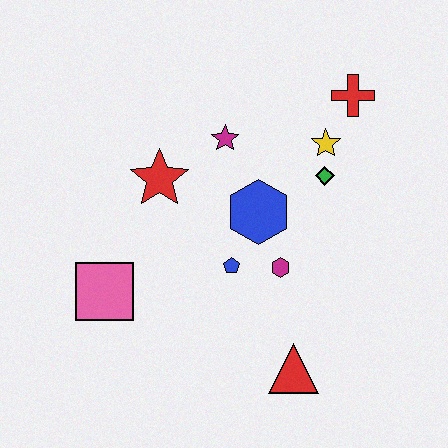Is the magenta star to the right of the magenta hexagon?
No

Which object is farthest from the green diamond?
The pink square is farthest from the green diamond.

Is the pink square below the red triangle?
No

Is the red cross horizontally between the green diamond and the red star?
No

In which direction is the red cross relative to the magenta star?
The red cross is to the right of the magenta star.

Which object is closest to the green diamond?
The yellow star is closest to the green diamond.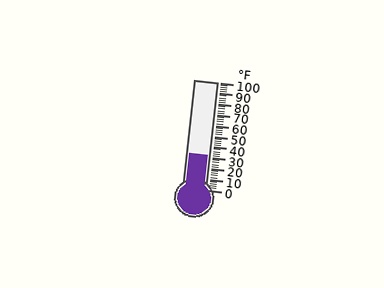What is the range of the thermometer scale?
The thermometer scale ranges from 0°F to 100°F.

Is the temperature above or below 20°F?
The temperature is above 20°F.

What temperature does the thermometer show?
The thermometer shows approximately 32°F.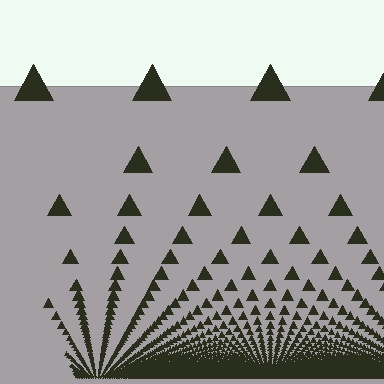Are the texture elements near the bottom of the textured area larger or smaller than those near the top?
Smaller. The gradient is inverted — elements near the bottom are smaller and denser.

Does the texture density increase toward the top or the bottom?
Density increases toward the bottom.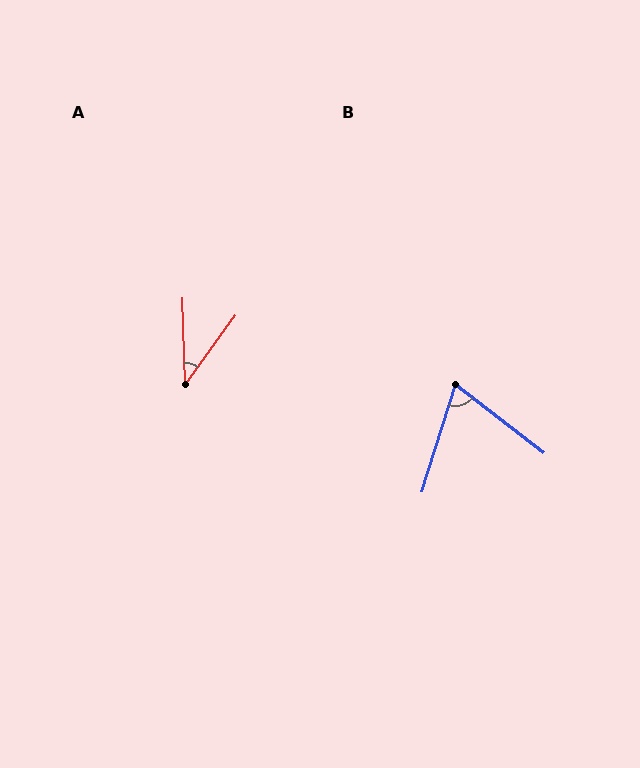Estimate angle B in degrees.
Approximately 69 degrees.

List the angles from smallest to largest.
A (37°), B (69°).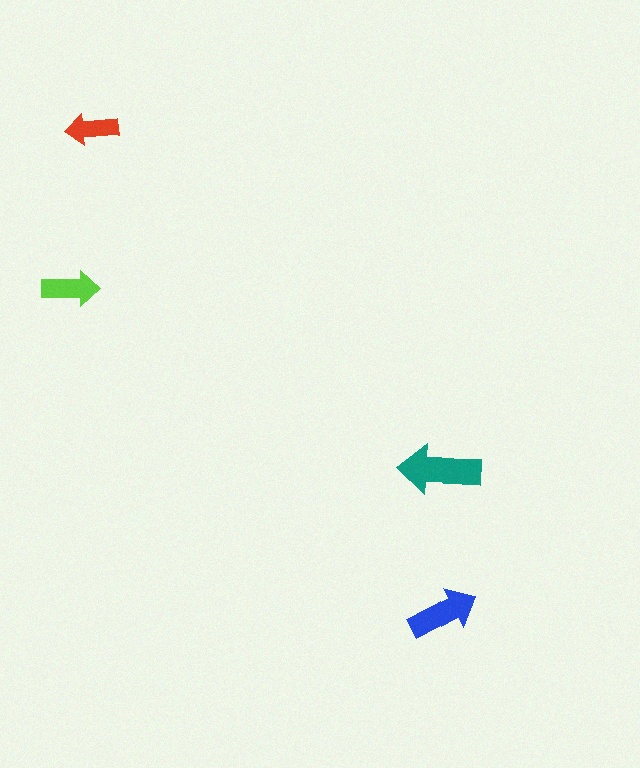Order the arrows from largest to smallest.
the teal one, the blue one, the lime one, the red one.